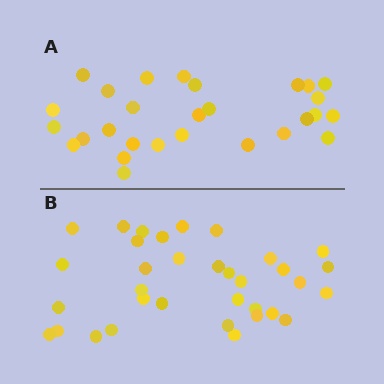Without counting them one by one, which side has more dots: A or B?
Region B (the bottom region) has more dots.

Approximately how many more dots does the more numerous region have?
Region B has about 6 more dots than region A.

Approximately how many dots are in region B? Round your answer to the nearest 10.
About 30 dots. (The exact count is 34, which rounds to 30.)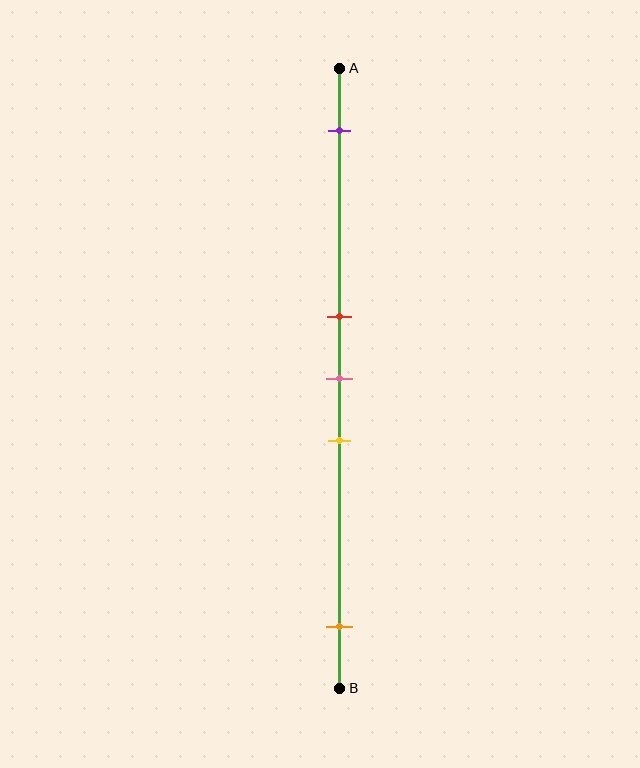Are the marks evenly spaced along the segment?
No, the marks are not evenly spaced.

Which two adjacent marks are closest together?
The red and pink marks are the closest adjacent pair.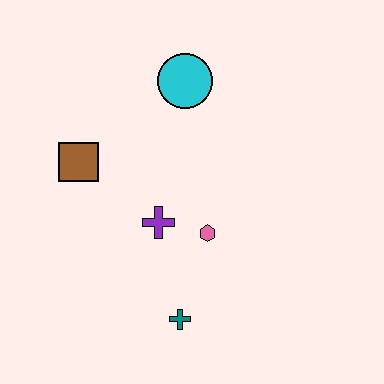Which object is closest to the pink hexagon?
The purple cross is closest to the pink hexagon.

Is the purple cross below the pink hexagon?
No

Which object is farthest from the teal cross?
The cyan circle is farthest from the teal cross.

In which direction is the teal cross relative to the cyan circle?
The teal cross is below the cyan circle.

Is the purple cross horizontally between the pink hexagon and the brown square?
Yes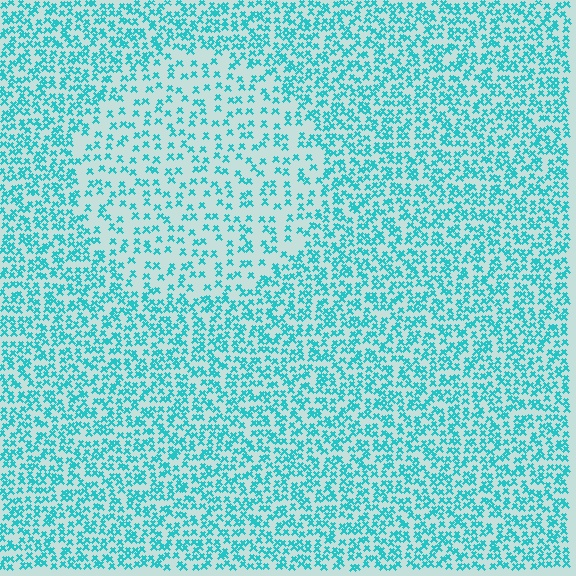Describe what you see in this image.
The image contains small cyan elements arranged at two different densities. A circle-shaped region is visible where the elements are less densely packed than the surrounding area.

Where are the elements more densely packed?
The elements are more densely packed outside the circle boundary.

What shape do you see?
I see a circle.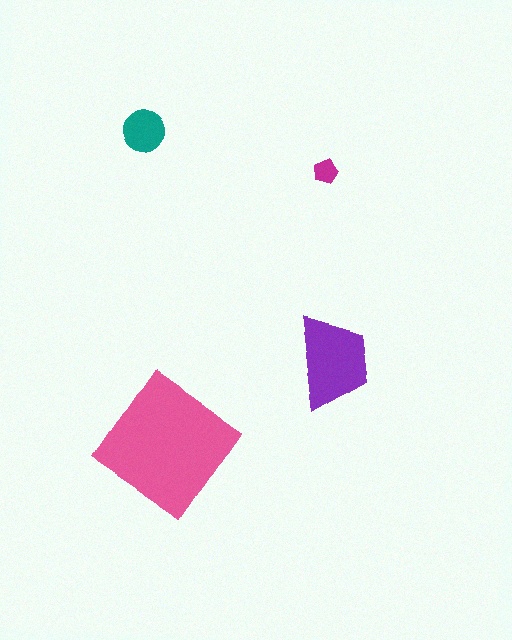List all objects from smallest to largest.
The magenta pentagon, the teal circle, the purple trapezoid, the pink diamond.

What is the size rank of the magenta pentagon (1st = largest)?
4th.